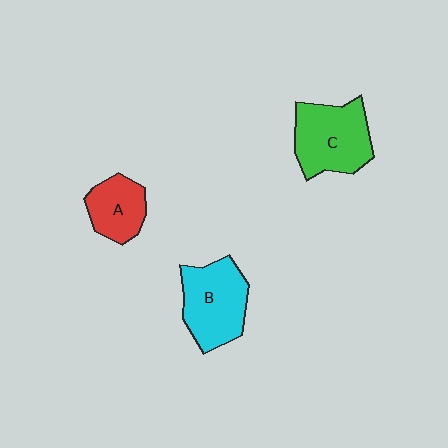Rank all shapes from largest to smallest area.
From largest to smallest: C (green), B (cyan), A (red).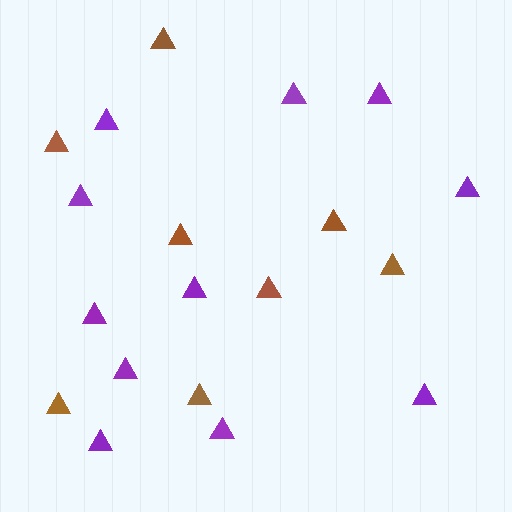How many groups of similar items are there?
There are 2 groups: one group of brown triangles (8) and one group of purple triangles (11).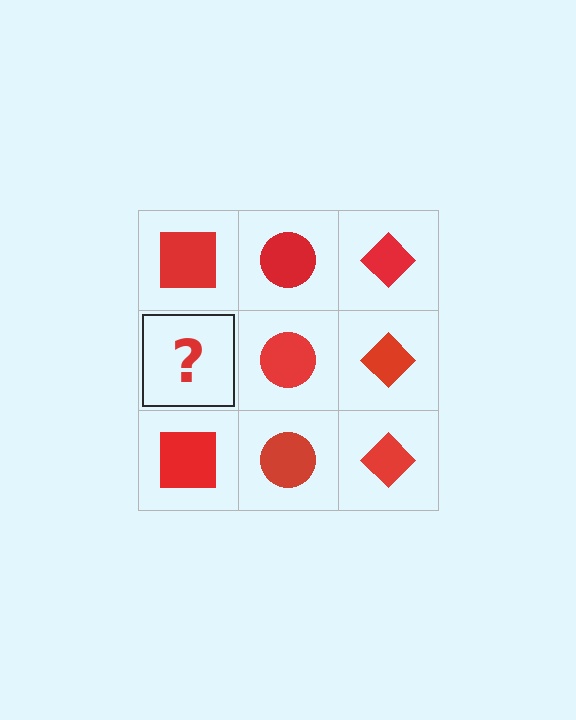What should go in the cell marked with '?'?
The missing cell should contain a red square.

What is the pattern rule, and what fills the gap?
The rule is that each column has a consistent shape. The gap should be filled with a red square.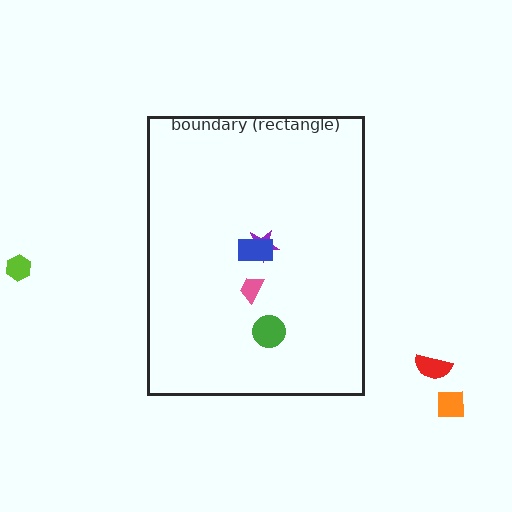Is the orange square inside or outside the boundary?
Outside.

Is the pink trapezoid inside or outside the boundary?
Inside.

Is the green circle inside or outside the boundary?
Inside.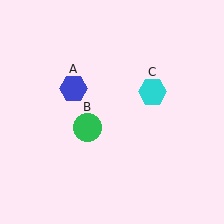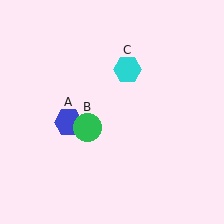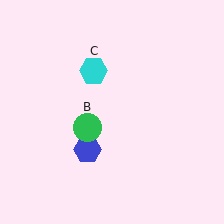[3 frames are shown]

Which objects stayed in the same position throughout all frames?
Green circle (object B) remained stationary.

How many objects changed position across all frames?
2 objects changed position: blue hexagon (object A), cyan hexagon (object C).